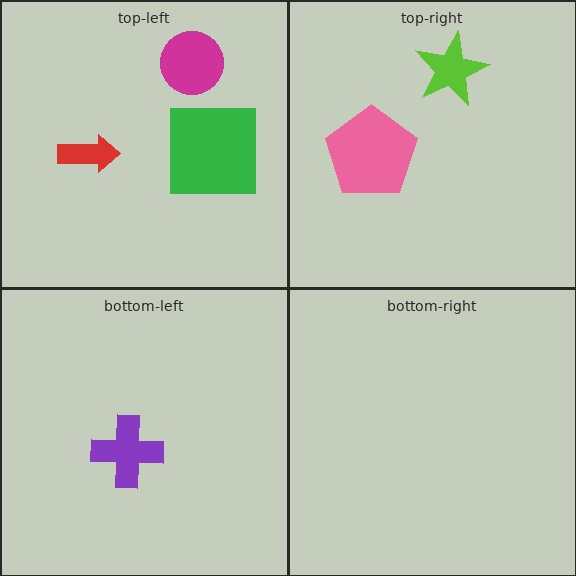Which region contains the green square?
The top-left region.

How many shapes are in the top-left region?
3.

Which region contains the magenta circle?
The top-left region.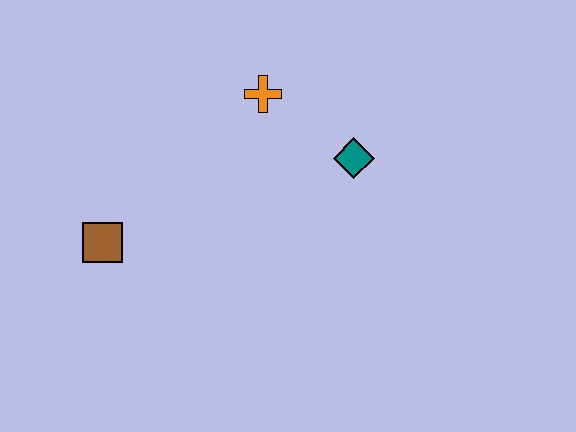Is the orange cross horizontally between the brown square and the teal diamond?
Yes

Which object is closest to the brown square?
The orange cross is closest to the brown square.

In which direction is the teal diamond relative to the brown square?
The teal diamond is to the right of the brown square.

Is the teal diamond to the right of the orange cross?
Yes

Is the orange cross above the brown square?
Yes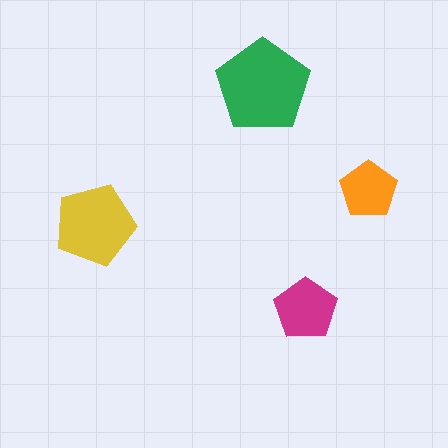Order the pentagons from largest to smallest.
the green one, the yellow one, the magenta one, the orange one.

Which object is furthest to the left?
The yellow pentagon is leftmost.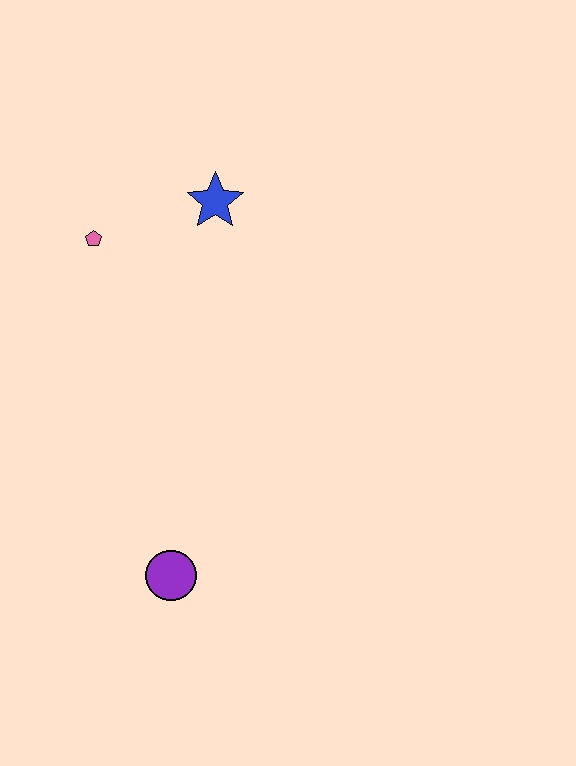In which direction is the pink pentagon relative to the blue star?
The pink pentagon is to the left of the blue star.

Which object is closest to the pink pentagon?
The blue star is closest to the pink pentagon.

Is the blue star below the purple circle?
No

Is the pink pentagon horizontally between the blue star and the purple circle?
No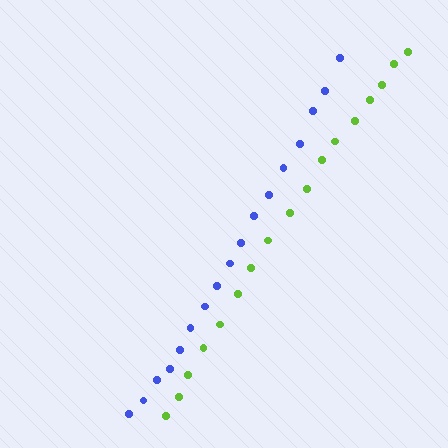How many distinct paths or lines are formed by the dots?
There are 2 distinct paths.